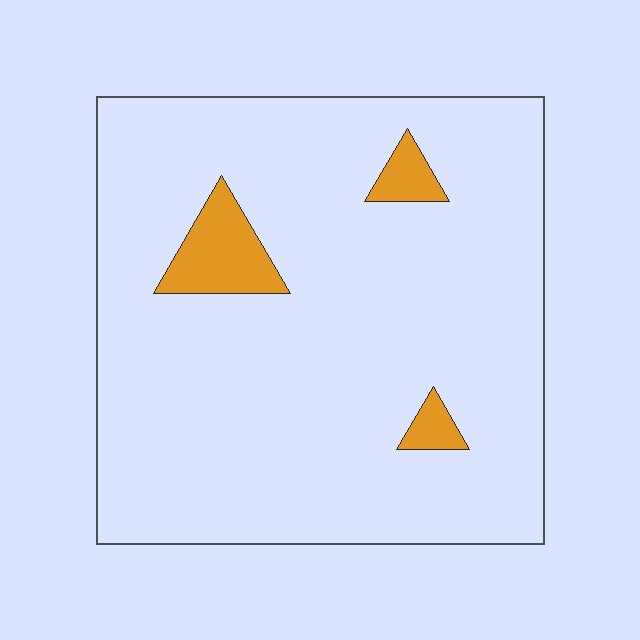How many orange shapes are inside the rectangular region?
3.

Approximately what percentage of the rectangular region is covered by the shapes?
Approximately 5%.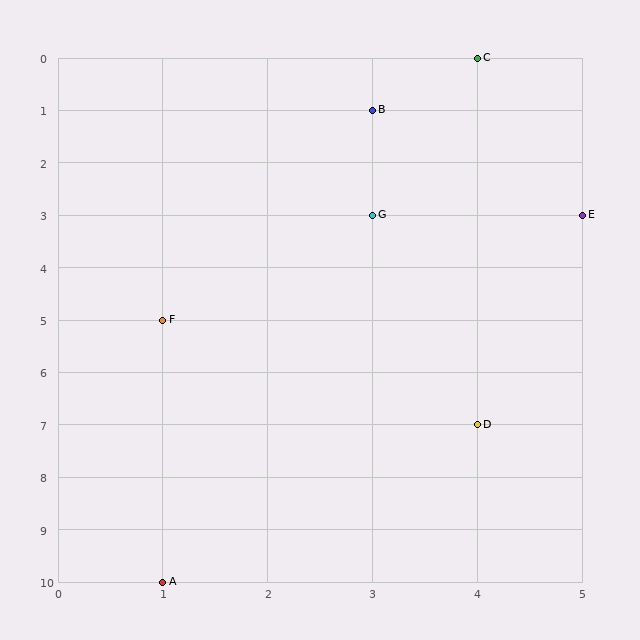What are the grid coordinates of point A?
Point A is at grid coordinates (1, 10).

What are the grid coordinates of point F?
Point F is at grid coordinates (1, 5).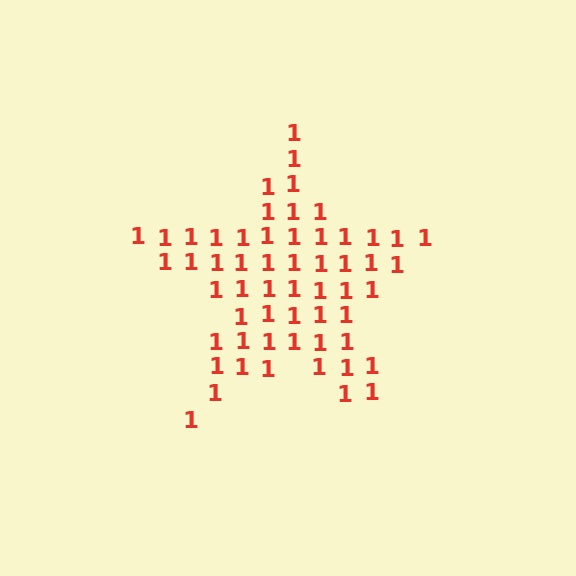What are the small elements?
The small elements are digit 1's.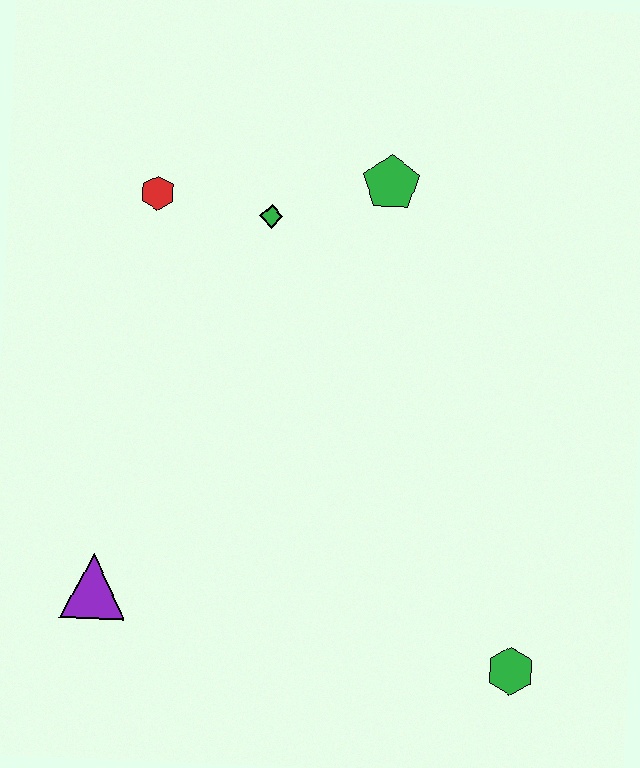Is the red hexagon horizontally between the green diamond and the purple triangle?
Yes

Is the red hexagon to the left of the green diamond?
Yes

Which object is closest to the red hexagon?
The green diamond is closest to the red hexagon.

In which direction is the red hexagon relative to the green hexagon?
The red hexagon is above the green hexagon.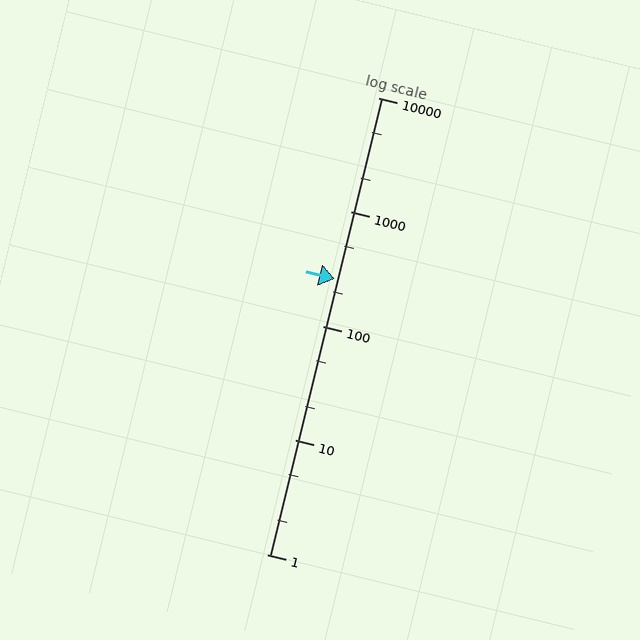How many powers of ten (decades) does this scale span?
The scale spans 4 decades, from 1 to 10000.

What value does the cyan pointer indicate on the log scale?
The pointer indicates approximately 260.